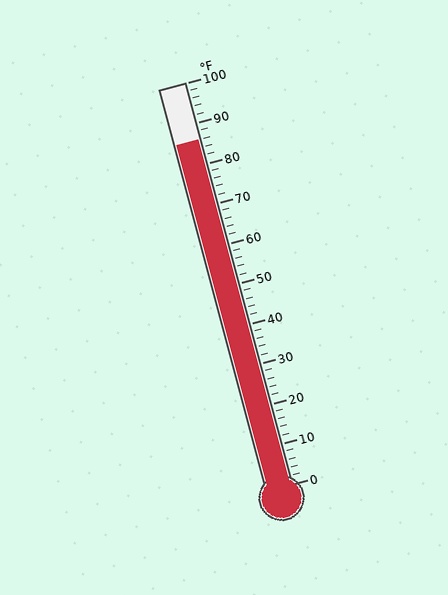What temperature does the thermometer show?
The thermometer shows approximately 86°F.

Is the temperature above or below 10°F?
The temperature is above 10°F.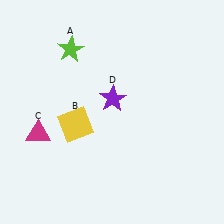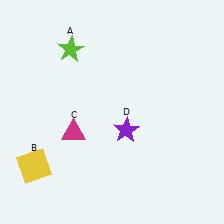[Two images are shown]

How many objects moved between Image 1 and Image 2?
3 objects moved between the two images.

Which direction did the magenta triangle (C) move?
The magenta triangle (C) moved right.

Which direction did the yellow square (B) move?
The yellow square (B) moved down.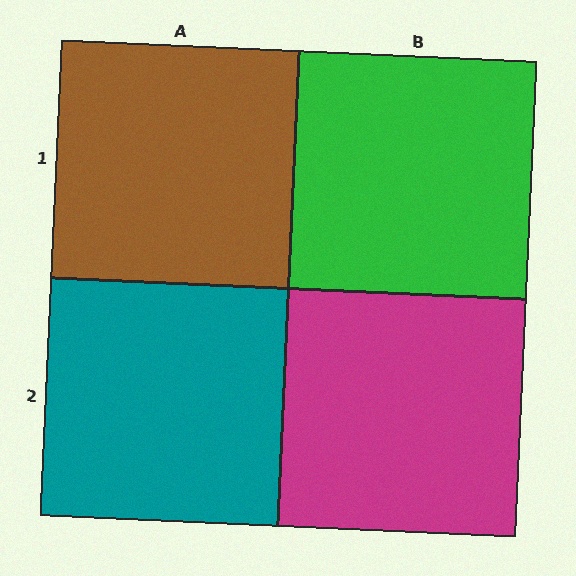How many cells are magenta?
1 cell is magenta.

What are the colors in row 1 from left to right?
Brown, green.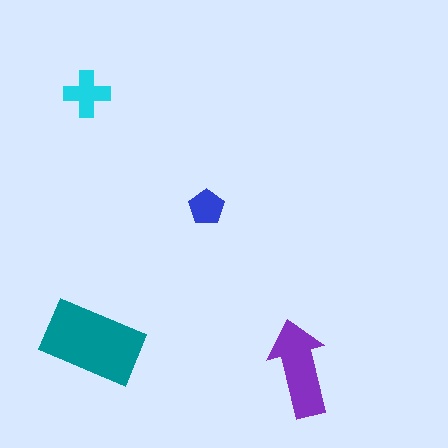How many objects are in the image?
There are 4 objects in the image.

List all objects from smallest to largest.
The blue pentagon, the cyan cross, the purple arrow, the teal rectangle.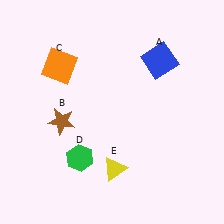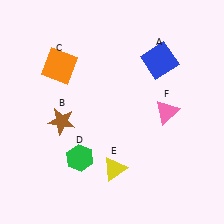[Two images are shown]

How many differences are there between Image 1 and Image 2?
There is 1 difference between the two images.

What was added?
A pink triangle (F) was added in Image 2.